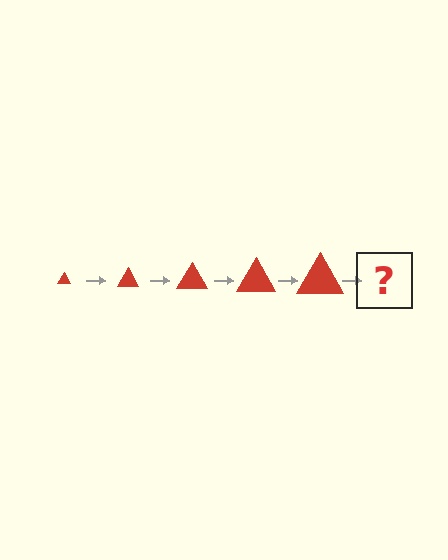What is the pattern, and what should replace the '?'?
The pattern is that the triangle gets progressively larger each step. The '?' should be a red triangle, larger than the previous one.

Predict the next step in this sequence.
The next step is a red triangle, larger than the previous one.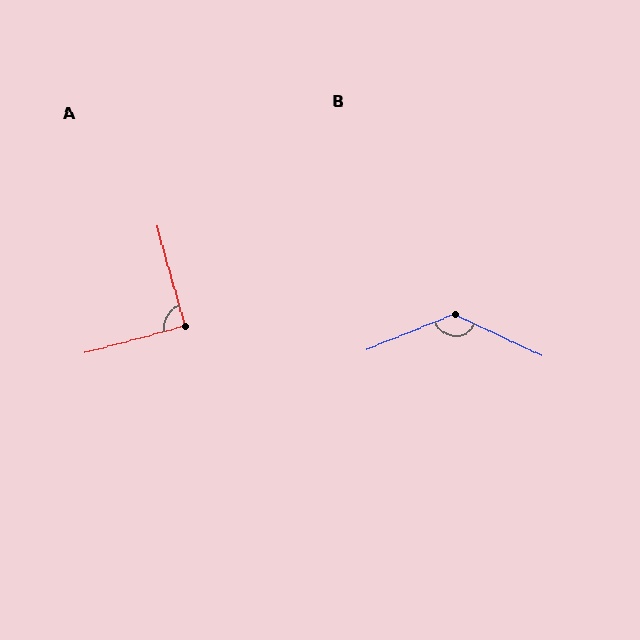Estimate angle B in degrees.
Approximately 133 degrees.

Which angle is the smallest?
A, at approximately 90 degrees.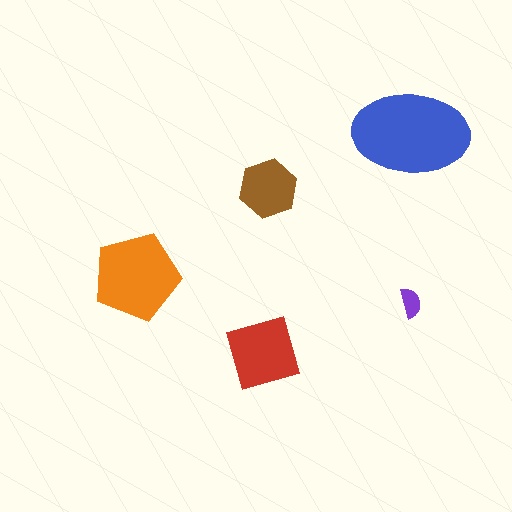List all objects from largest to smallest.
The blue ellipse, the orange pentagon, the red square, the brown hexagon, the purple semicircle.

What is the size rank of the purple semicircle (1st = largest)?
5th.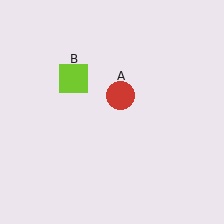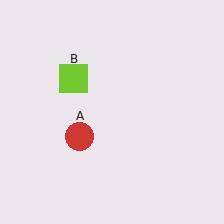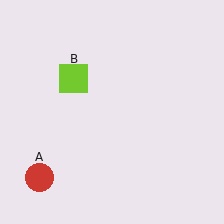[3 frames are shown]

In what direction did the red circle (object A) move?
The red circle (object A) moved down and to the left.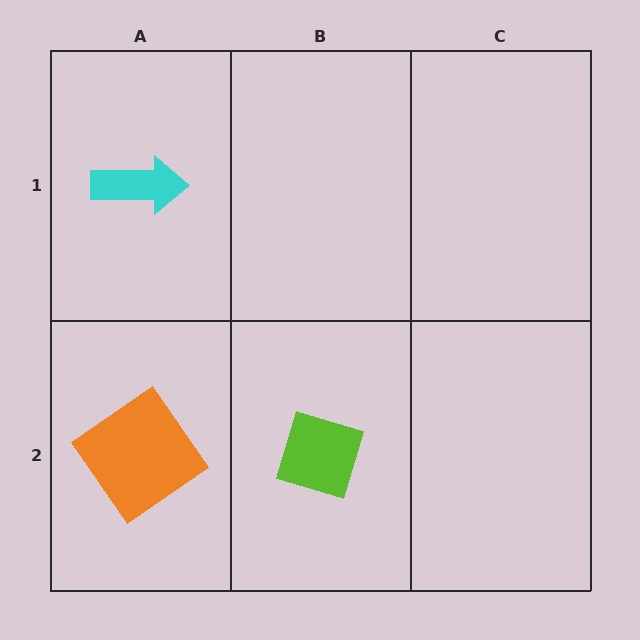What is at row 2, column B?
A lime diamond.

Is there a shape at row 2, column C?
No, that cell is empty.